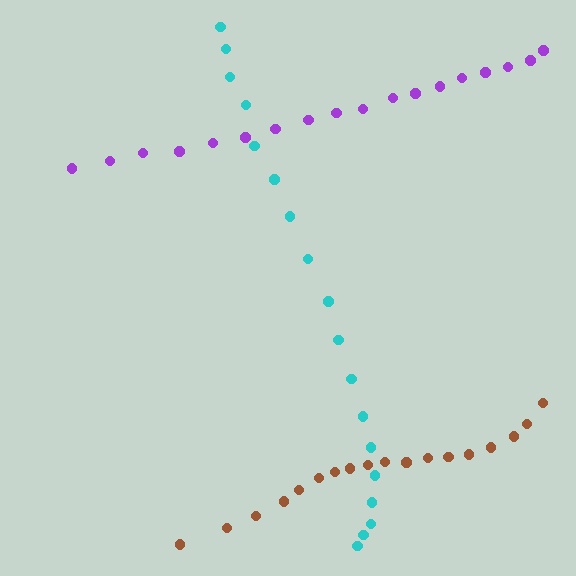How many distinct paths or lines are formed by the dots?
There are 3 distinct paths.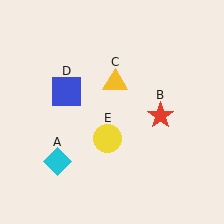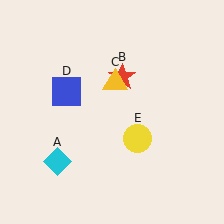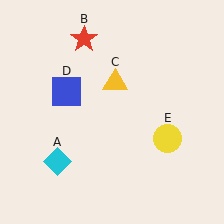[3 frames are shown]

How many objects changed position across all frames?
2 objects changed position: red star (object B), yellow circle (object E).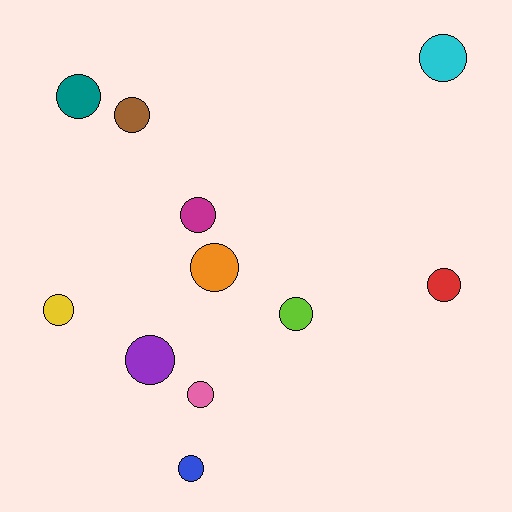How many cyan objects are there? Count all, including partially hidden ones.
There is 1 cyan object.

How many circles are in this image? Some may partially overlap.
There are 11 circles.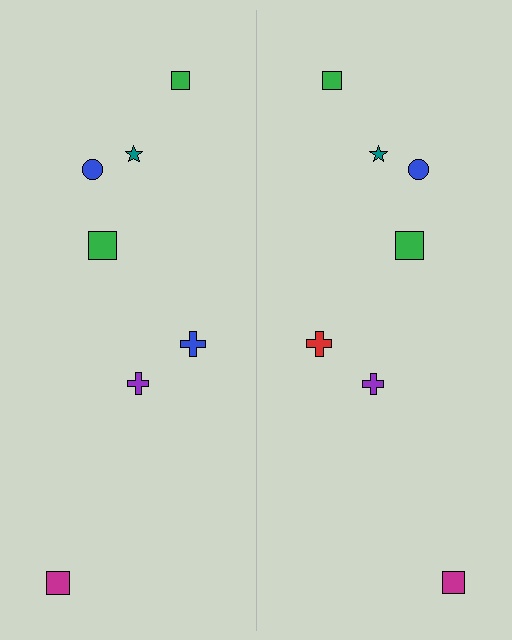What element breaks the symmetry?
The red cross on the right side breaks the symmetry — its mirror counterpart is blue.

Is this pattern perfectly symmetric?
No, the pattern is not perfectly symmetric. The red cross on the right side breaks the symmetry — its mirror counterpart is blue.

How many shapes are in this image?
There are 14 shapes in this image.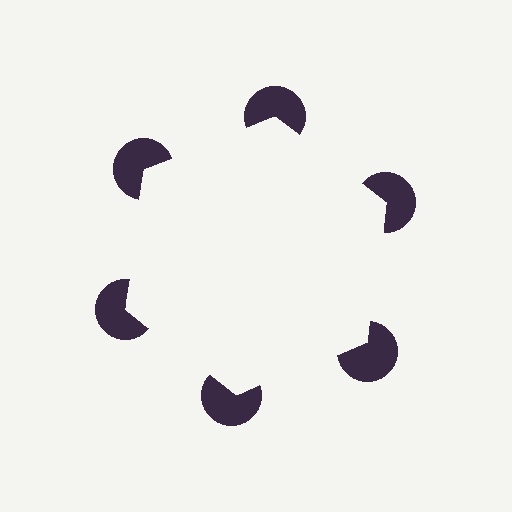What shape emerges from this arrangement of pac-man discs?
An illusory hexagon — its edges are inferred from the aligned wedge cuts in the pac-man discs, not physically drawn.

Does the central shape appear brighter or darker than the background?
It typically appears slightly brighter than the background, even though no actual brightness change is drawn.